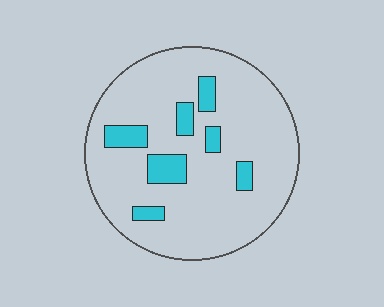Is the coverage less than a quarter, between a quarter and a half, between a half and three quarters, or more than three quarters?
Less than a quarter.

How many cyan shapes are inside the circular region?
7.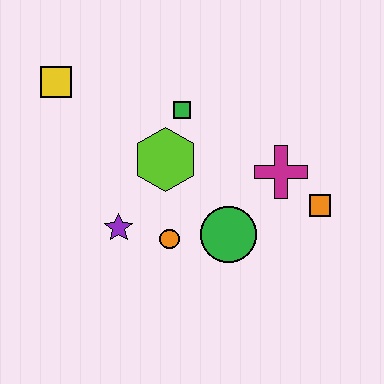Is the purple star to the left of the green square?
Yes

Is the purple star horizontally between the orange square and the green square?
No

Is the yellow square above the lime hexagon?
Yes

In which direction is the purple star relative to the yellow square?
The purple star is below the yellow square.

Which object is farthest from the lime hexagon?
The orange square is farthest from the lime hexagon.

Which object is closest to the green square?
The lime hexagon is closest to the green square.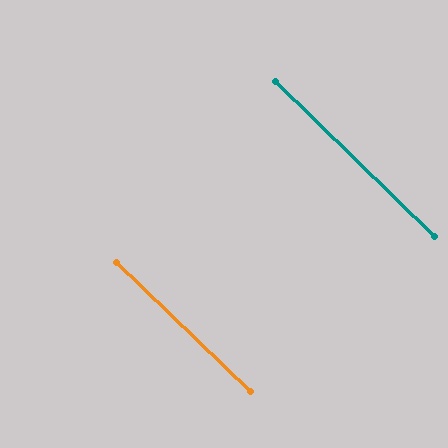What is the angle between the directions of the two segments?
Approximately 1 degree.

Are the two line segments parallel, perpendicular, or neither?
Parallel — their directions differ by only 0.5°.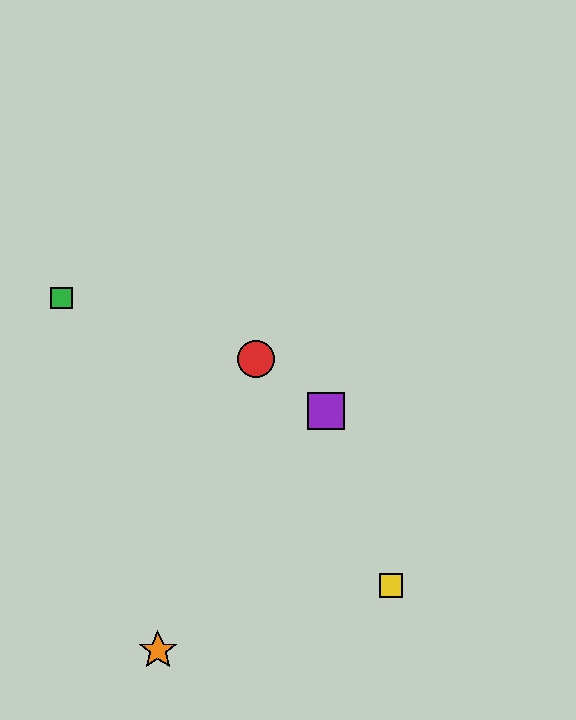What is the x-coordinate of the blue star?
The blue star is at x≈326.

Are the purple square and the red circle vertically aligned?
No, the purple square is at x≈326 and the red circle is at x≈256.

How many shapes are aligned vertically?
2 shapes (the blue star, the purple square) are aligned vertically.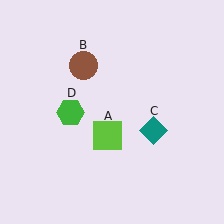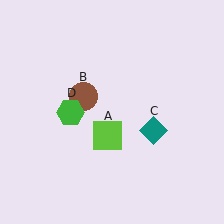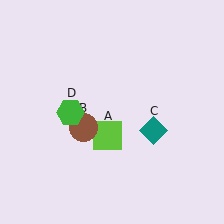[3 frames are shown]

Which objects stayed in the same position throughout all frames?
Lime square (object A) and teal diamond (object C) and green hexagon (object D) remained stationary.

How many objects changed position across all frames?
1 object changed position: brown circle (object B).